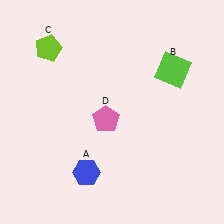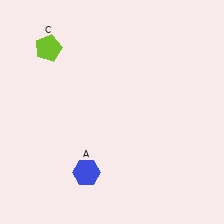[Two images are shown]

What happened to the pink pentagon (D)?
The pink pentagon (D) was removed in Image 2. It was in the bottom-left area of Image 1.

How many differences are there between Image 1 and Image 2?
There are 2 differences between the two images.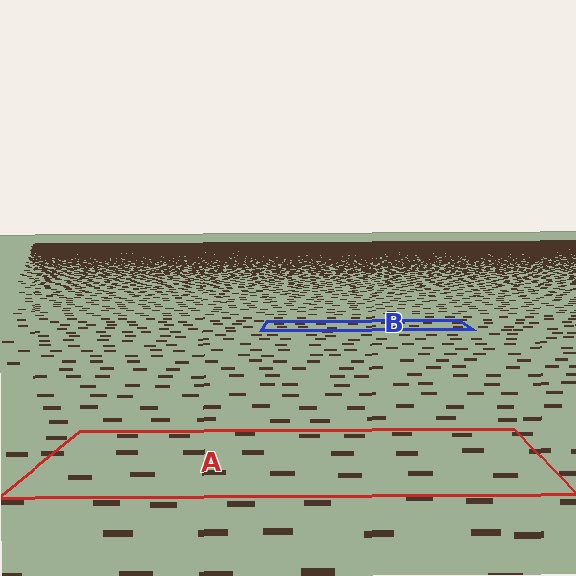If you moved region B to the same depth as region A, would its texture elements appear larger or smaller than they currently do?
They would appear larger. At a closer depth, the same texture elements are projected at a bigger on-screen size.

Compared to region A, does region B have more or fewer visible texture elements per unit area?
Region B has more texture elements per unit area — they are packed more densely because it is farther away.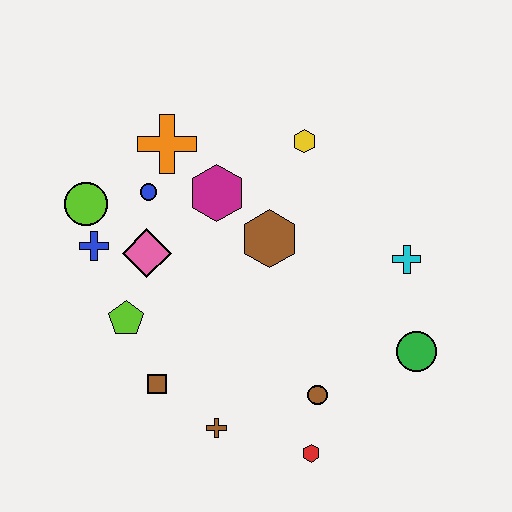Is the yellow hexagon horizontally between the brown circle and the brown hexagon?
Yes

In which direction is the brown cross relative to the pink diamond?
The brown cross is below the pink diamond.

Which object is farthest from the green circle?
The lime circle is farthest from the green circle.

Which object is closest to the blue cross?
The lime circle is closest to the blue cross.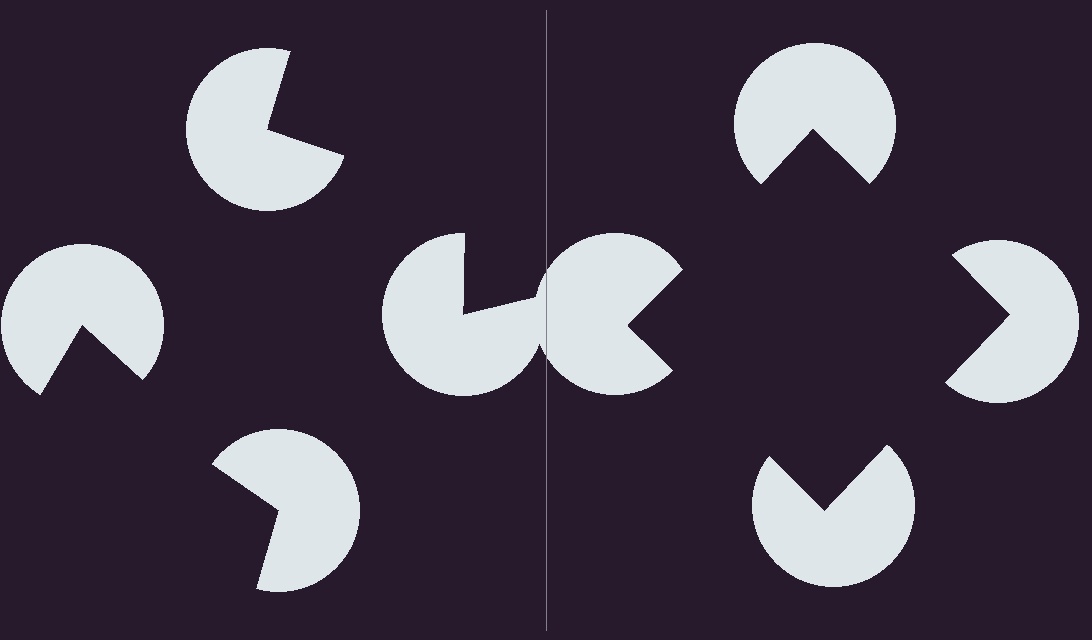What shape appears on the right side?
An illusory square.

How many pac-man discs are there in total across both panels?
8 — 4 on each side.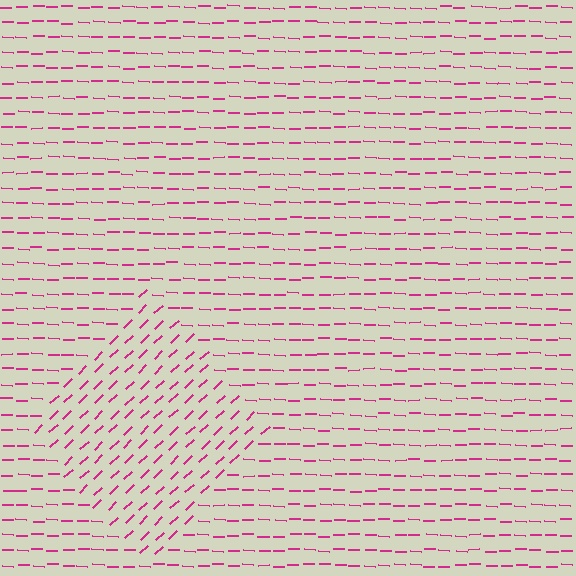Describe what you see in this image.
The image is filled with small magenta line segments. A diamond region in the image has lines oriented differently from the surrounding lines, creating a visible texture boundary.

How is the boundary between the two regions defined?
The boundary is defined purely by a change in line orientation (approximately 45 degrees difference). All lines are the same color and thickness.